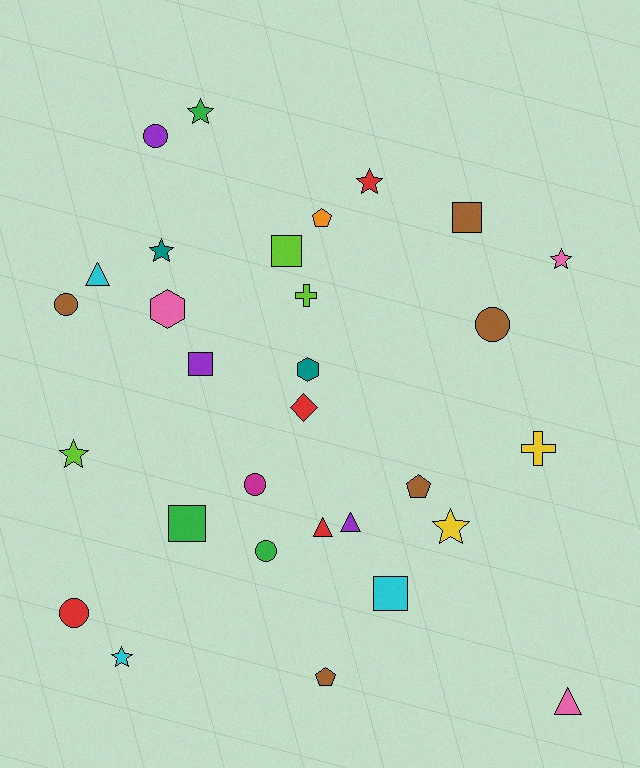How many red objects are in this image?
There are 4 red objects.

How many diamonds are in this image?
There is 1 diamond.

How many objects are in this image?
There are 30 objects.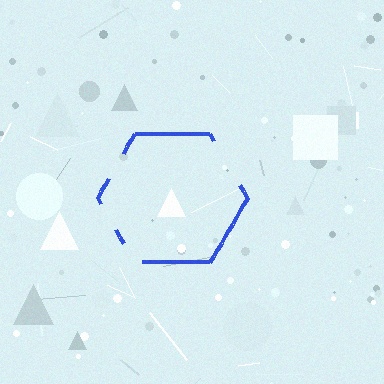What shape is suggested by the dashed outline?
The dashed outline suggests a hexagon.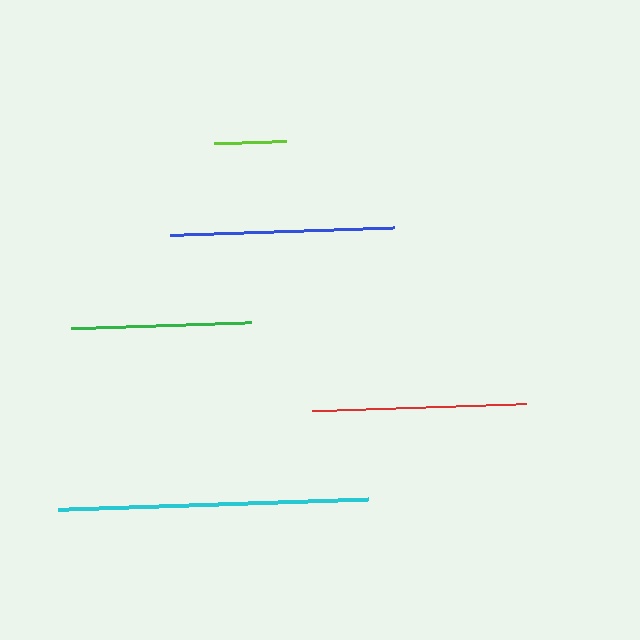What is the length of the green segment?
The green segment is approximately 180 pixels long.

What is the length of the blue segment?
The blue segment is approximately 224 pixels long.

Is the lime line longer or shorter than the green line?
The green line is longer than the lime line.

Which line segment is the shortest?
The lime line is the shortest at approximately 72 pixels.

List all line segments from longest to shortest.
From longest to shortest: cyan, blue, red, green, lime.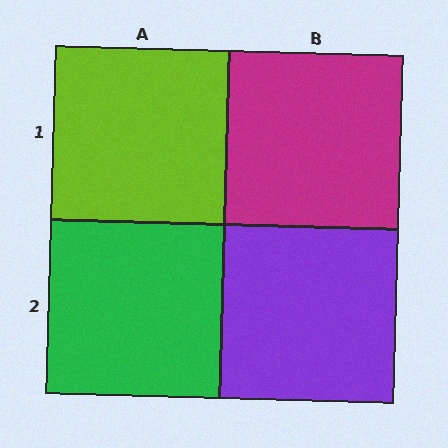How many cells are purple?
1 cell is purple.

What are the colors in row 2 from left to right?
Green, purple.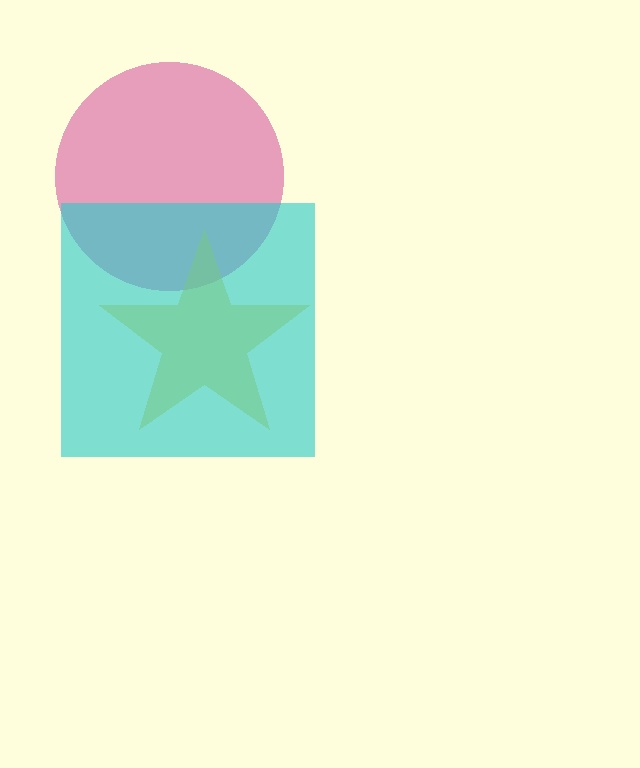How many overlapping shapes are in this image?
There are 3 overlapping shapes in the image.